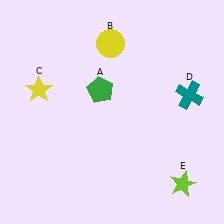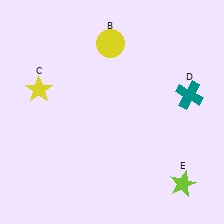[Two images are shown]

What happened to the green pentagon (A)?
The green pentagon (A) was removed in Image 2. It was in the top-left area of Image 1.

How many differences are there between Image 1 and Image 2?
There is 1 difference between the two images.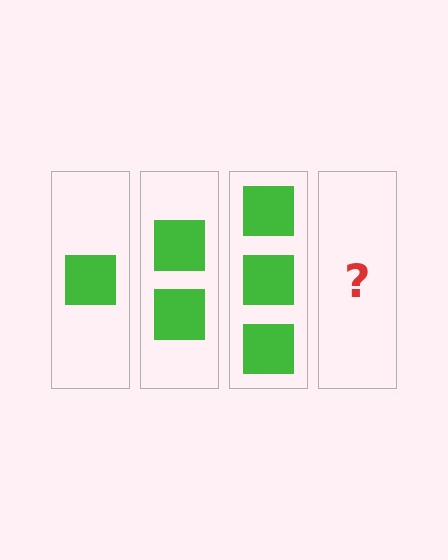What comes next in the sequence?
The next element should be 4 squares.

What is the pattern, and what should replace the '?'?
The pattern is that each step adds one more square. The '?' should be 4 squares.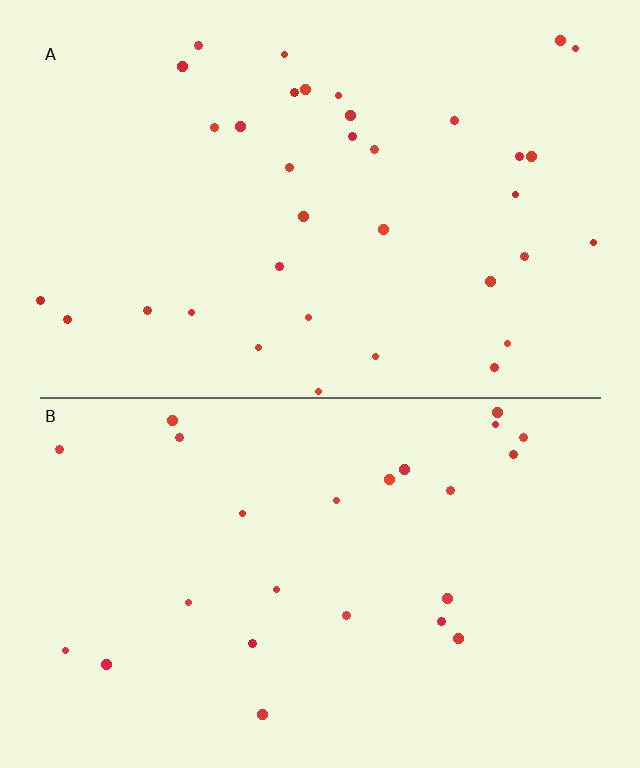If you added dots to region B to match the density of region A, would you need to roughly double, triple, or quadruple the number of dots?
Approximately double.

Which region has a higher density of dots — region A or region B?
A (the top).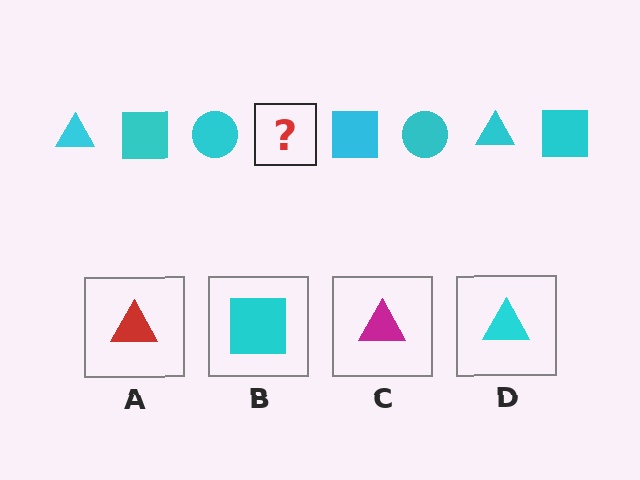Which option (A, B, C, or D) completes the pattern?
D.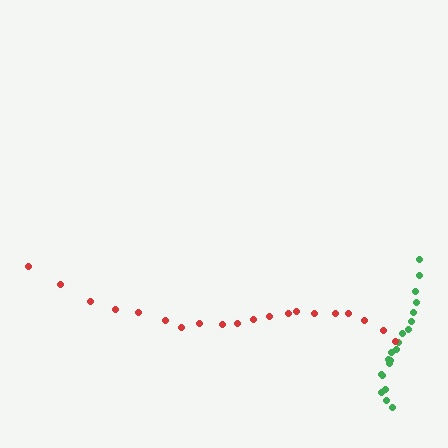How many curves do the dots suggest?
There are 2 distinct paths.